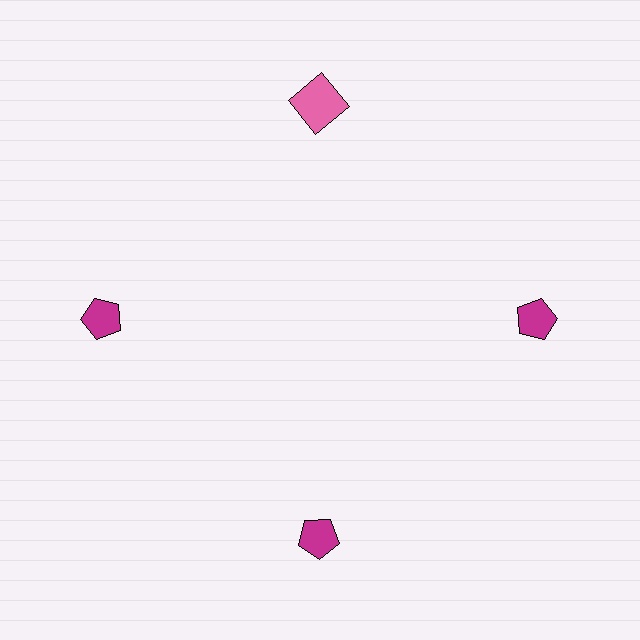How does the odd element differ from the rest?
It differs in both color (pink instead of magenta) and shape (square instead of pentagon).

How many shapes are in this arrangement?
There are 4 shapes arranged in a ring pattern.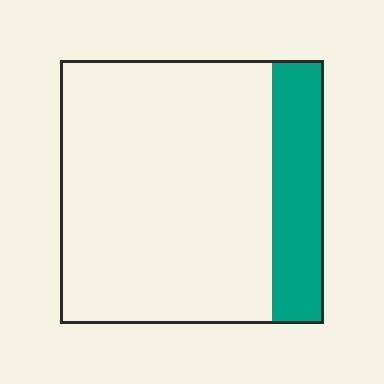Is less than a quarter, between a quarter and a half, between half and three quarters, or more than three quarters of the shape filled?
Less than a quarter.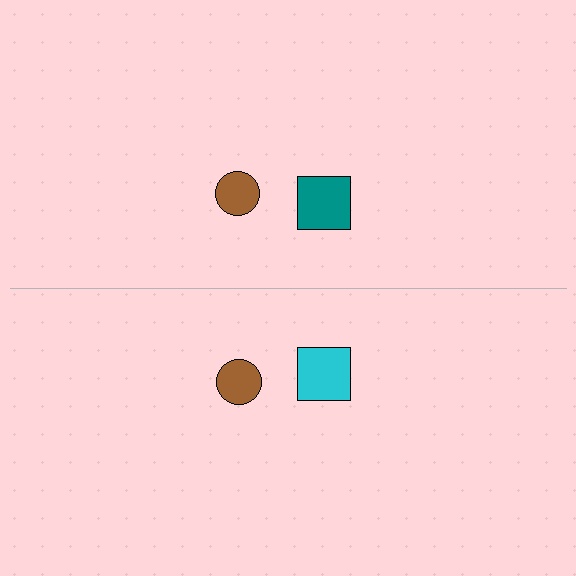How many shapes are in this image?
There are 4 shapes in this image.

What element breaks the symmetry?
The cyan square on the bottom side breaks the symmetry — its mirror counterpart is teal.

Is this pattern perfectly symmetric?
No, the pattern is not perfectly symmetric. The cyan square on the bottom side breaks the symmetry — its mirror counterpart is teal.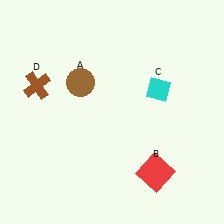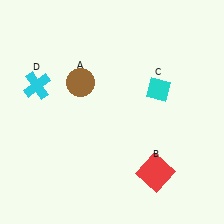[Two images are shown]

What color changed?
The cross (D) changed from brown in Image 1 to cyan in Image 2.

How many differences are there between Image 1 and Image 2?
There is 1 difference between the two images.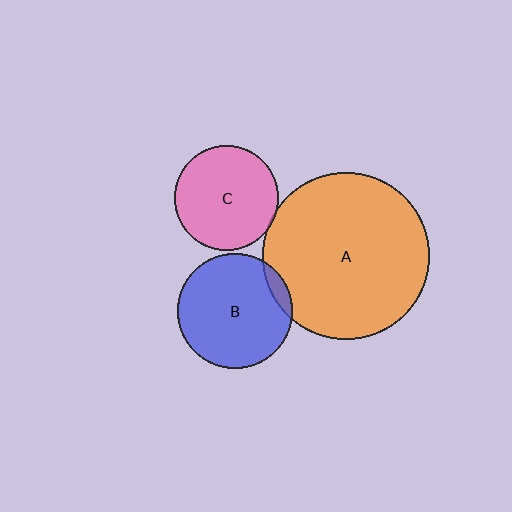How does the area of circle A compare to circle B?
Approximately 2.1 times.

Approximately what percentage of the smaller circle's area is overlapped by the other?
Approximately 5%.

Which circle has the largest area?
Circle A (orange).